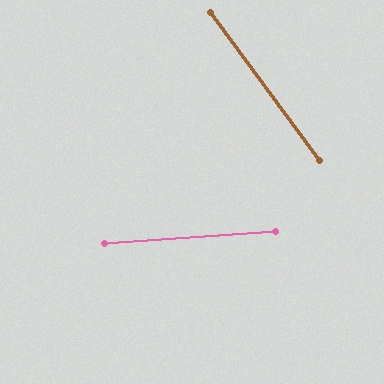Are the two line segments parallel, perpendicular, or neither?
Neither parallel nor perpendicular — they differ by about 57°.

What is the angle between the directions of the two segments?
Approximately 57 degrees.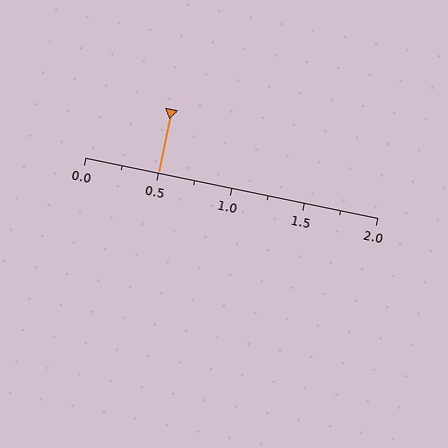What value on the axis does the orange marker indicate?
The marker indicates approximately 0.5.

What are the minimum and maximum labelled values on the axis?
The axis runs from 0.0 to 2.0.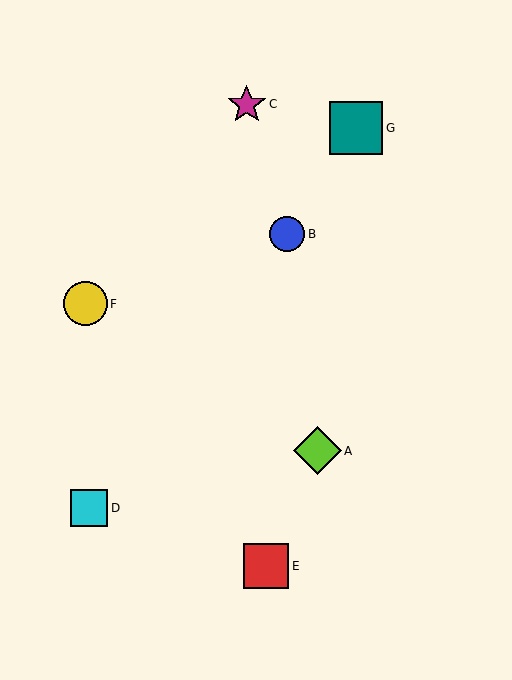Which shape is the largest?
The teal square (labeled G) is the largest.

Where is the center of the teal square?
The center of the teal square is at (356, 128).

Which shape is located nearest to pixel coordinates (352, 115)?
The teal square (labeled G) at (356, 128) is nearest to that location.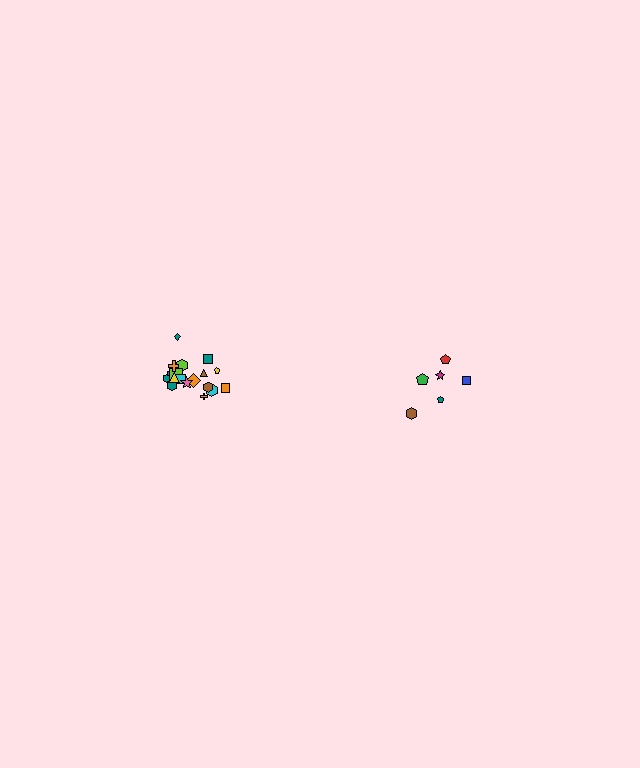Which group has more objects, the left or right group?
The left group.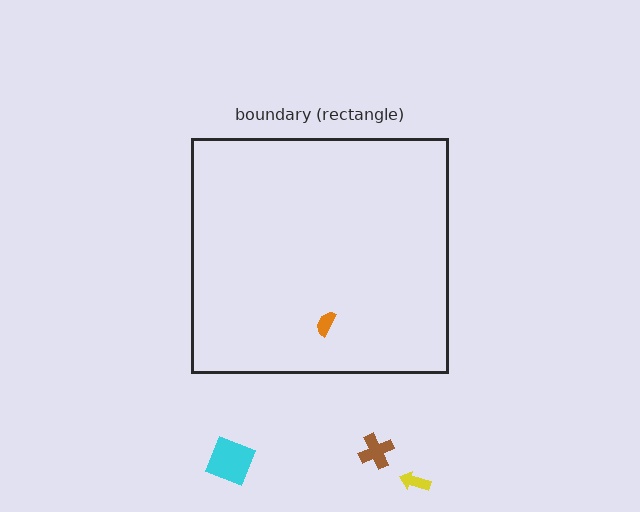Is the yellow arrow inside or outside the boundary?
Outside.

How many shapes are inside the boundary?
1 inside, 3 outside.